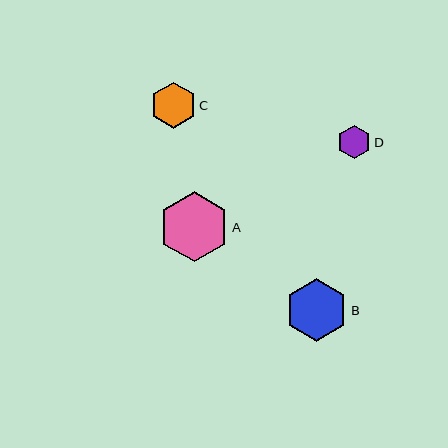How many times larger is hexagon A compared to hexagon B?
Hexagon A is approximately 1.1 times the size of hexagon B.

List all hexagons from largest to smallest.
From largest to smallest: A, B, C, D.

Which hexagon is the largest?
Hexagon A is the largest with a size of approximately 70 pixels.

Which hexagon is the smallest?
Hexagon D is the smallest with a size of approximately 33 pixels.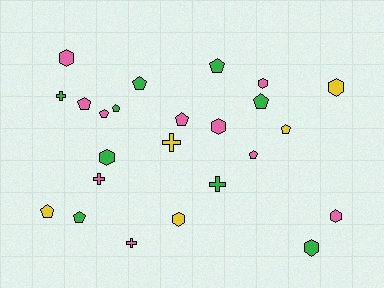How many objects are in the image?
There are 24 objects.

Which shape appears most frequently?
Pentagon, with 11 objects.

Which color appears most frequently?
Pink, with 10 objects.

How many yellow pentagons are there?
There are 2 yellow pentagons.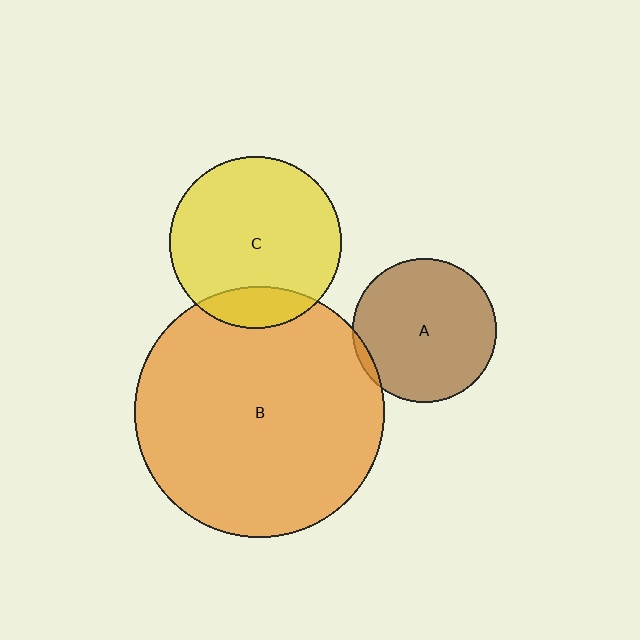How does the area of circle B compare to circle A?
Approximately 3.0 times.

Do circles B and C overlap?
Yes.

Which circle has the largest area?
Circle B (orange).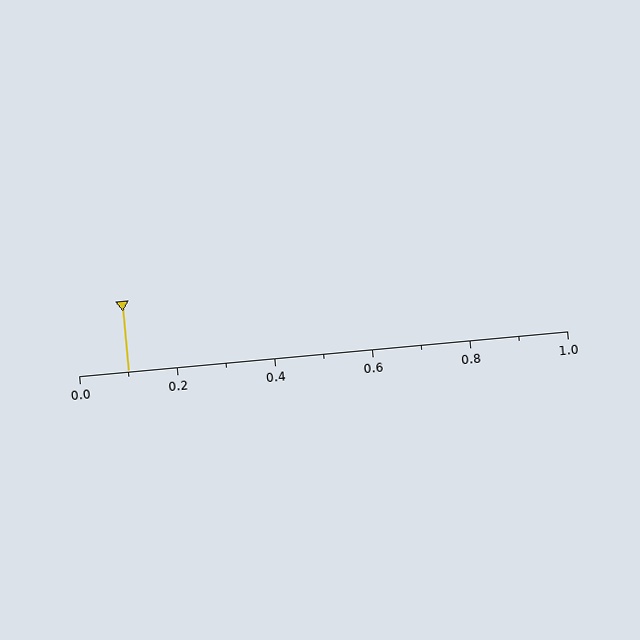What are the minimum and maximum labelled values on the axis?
The axis runs from 0.0 to 1.0.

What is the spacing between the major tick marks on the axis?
The major ticks are spaced 0.2 apart.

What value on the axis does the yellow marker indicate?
The marker indicates approximately 0.1.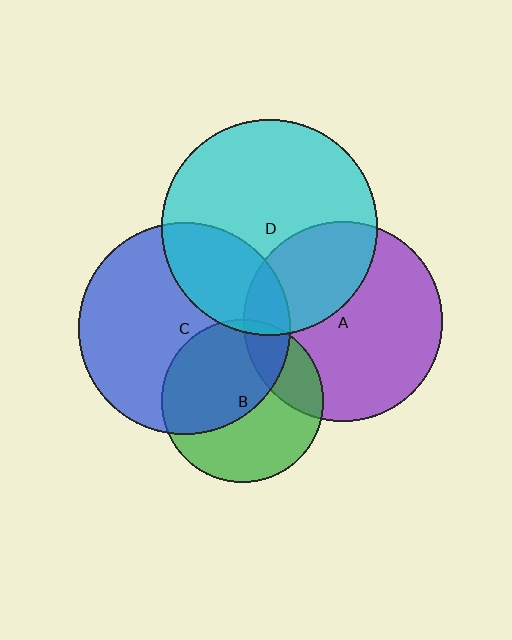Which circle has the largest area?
Circle D (cyan).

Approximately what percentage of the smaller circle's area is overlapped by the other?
Approximately 25%.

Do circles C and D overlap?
Yes.